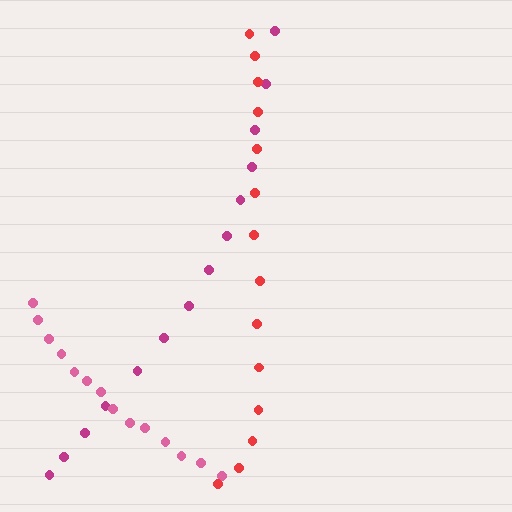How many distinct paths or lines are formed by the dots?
There are 3 distinct paths.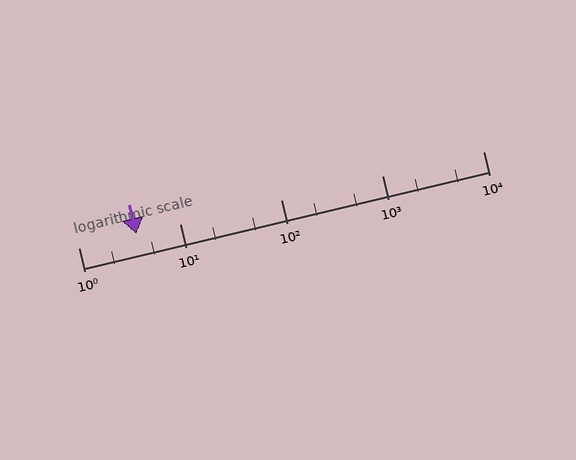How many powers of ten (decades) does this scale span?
The scale spans 4 decades, from 1 to 10000.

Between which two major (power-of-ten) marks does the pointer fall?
The pointer is between 1 and 10.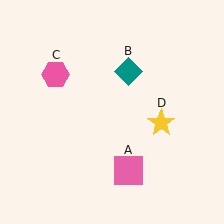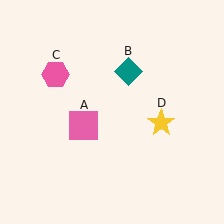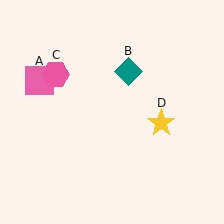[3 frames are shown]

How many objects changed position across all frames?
1 object changed position: pink square (object A).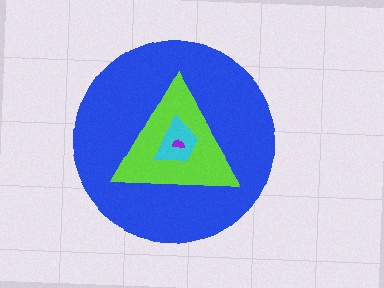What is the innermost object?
The purple semicircle.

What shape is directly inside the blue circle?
The lime triangle.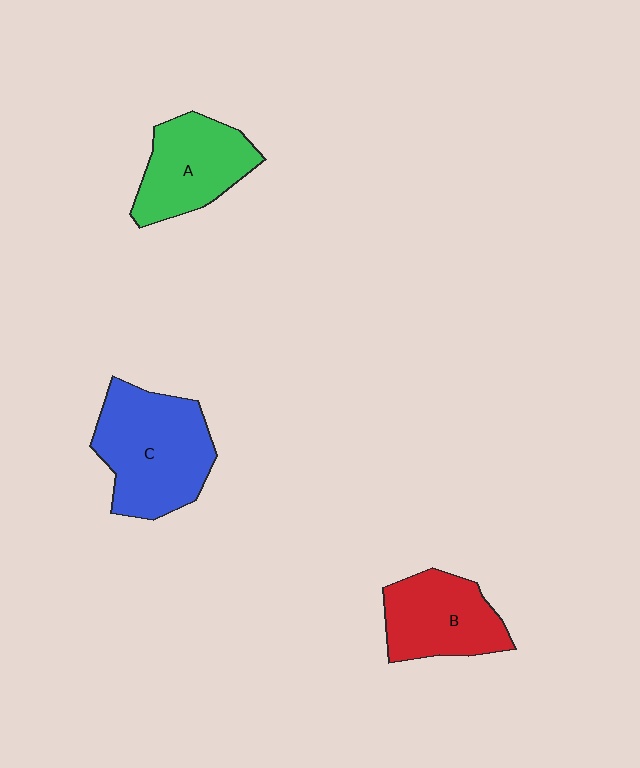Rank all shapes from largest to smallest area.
From largest to smallest: C (blue), A (green), B (red).